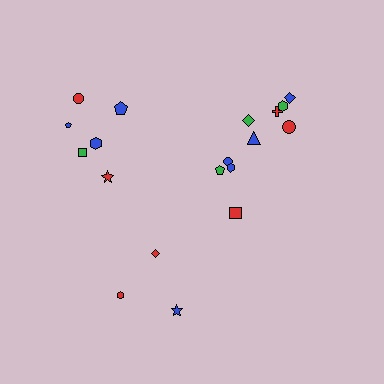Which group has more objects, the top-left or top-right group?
The top-right group.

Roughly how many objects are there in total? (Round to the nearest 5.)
Roughly 20 objects in total.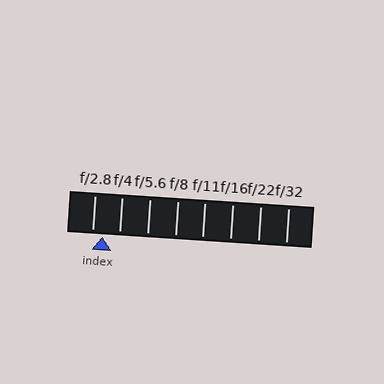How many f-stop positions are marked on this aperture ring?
There are 8 f-stop positions marked.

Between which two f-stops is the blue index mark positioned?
The index mark is between f/2.8 and f/4.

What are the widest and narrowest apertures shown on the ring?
The widest aperture shown is f/2.8 and the narrowest is f/32.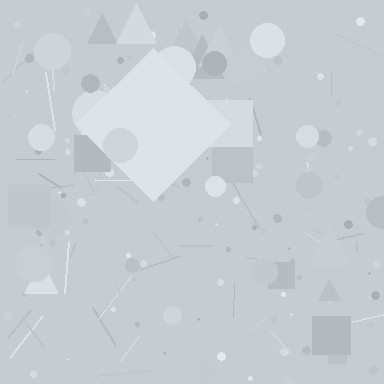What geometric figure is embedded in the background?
A diamond is embedded in the background.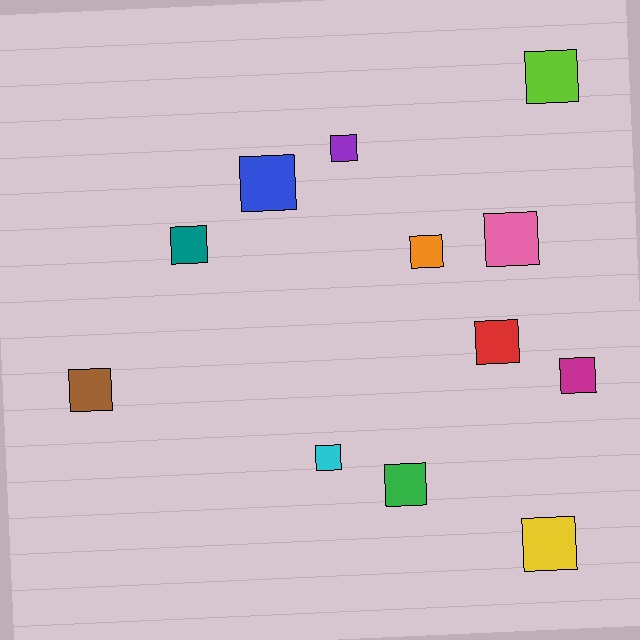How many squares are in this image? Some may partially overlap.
There are 12 squares.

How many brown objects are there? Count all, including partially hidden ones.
There is 1 brown object.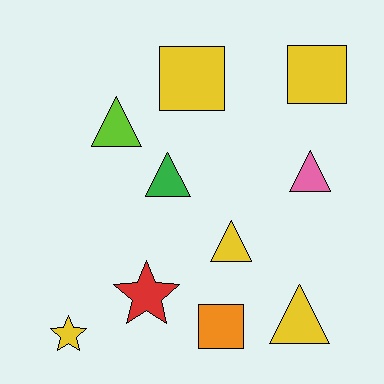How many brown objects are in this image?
There are no brown objects.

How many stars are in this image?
There are 2 stars.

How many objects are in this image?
There are 10 objects.